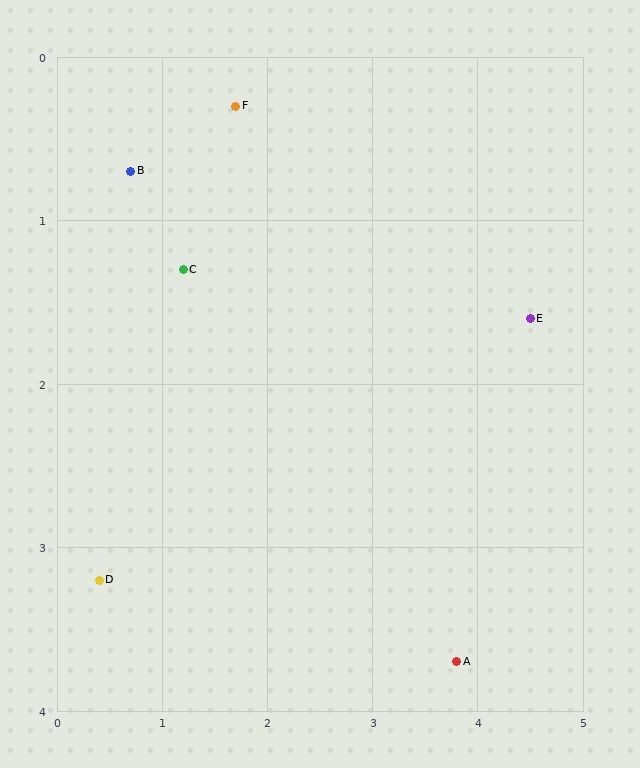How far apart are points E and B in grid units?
Points E and B are about 3.9 grid units apart.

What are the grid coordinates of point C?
Point C is at approximately (1.2, 1.3).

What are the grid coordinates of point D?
Point D is at approximately (0.4, 3.2).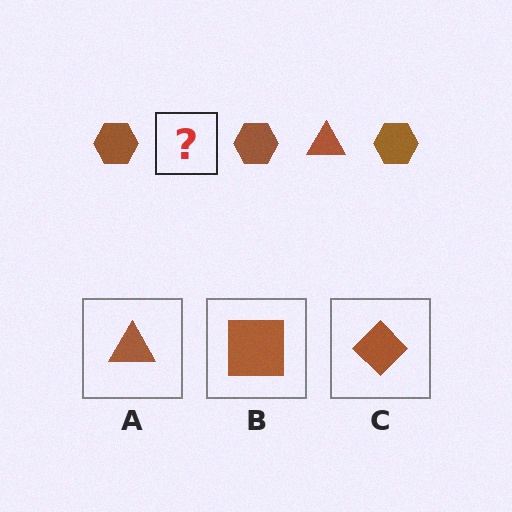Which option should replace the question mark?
Option A.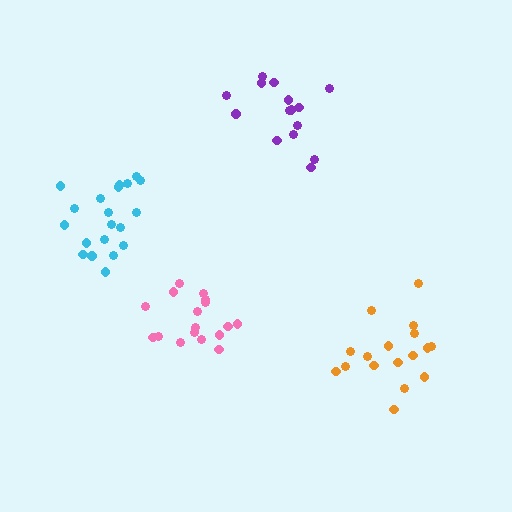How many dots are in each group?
Group 1: 17 dots, Group 2: 15 dots, Group 3: 17 dots, Group 4: 20 dots (69 total).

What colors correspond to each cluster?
The clusters are colored: pink, purple, orange, cyan.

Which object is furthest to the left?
The cyan cluster is leftmost.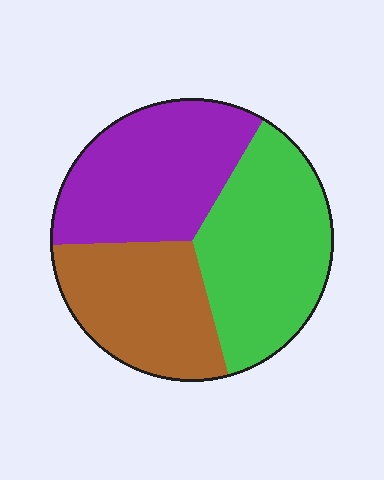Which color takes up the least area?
Brown, at roughly 30%.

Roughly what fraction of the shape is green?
Green covers 37% of the shape.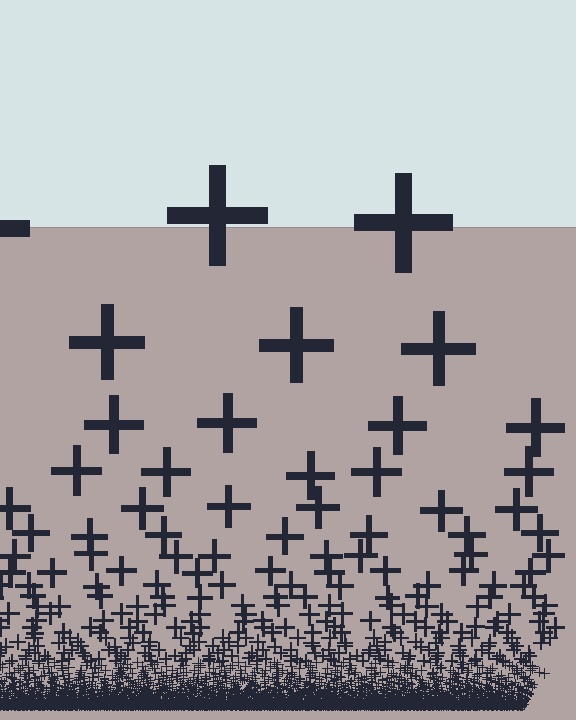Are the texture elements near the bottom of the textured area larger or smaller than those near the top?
Smaller. The gradient is inverted — elements near the bottom are smaller and denser.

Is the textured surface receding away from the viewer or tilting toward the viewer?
The surface appears to tilt toward the viewer. Texture elements get larger and sparser toward the top.